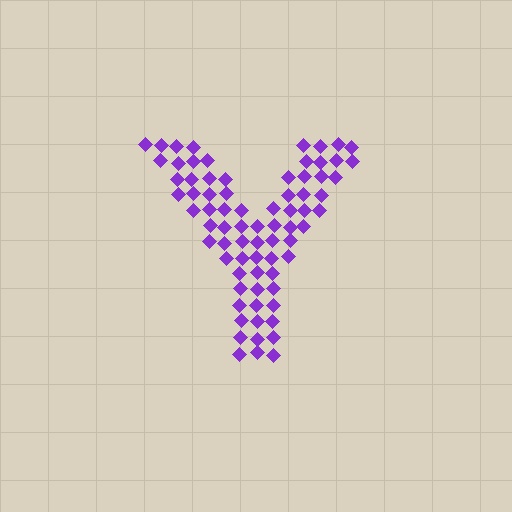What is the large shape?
The large shape is the letter Y.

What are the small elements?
The small elements are diamonds.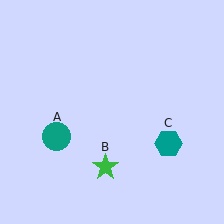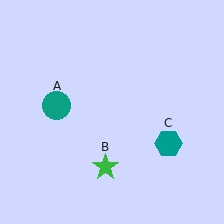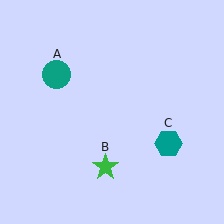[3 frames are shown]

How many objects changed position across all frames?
1 object changed position: teal circle (object A).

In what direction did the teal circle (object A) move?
The teal circle (object A) moved up.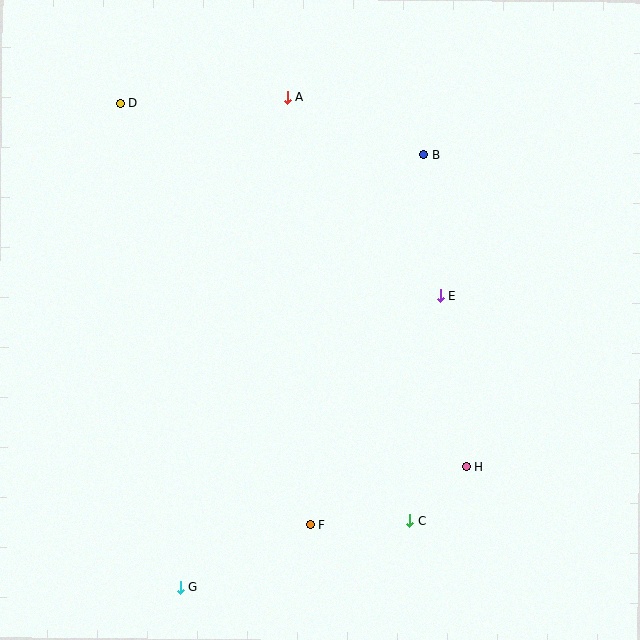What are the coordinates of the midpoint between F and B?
The midpoint between F and B is at (367, 340).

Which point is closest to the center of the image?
Point E at (440, 296) is closest to the center.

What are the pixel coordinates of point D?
Point D is at (120, 103).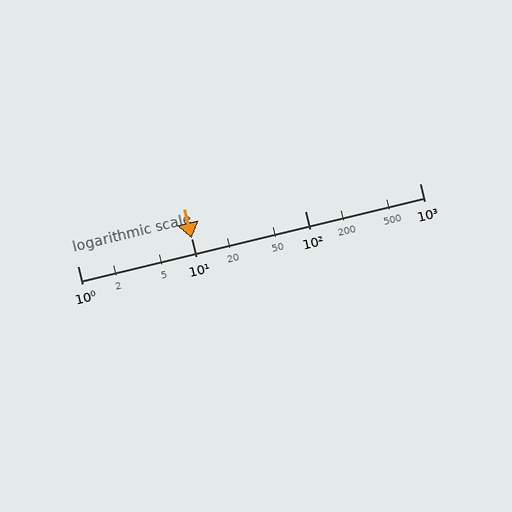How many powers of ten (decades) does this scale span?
The scale spans 3 decades, from 1 to 1000.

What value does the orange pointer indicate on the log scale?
The pointer indicates approximately 10.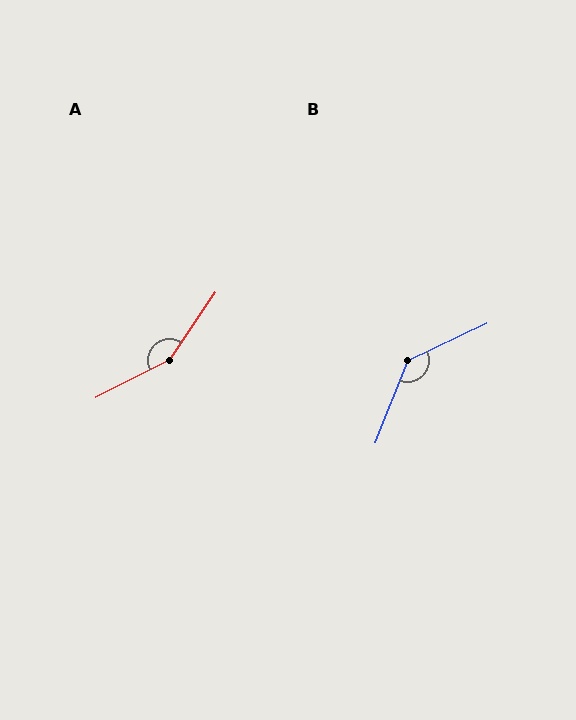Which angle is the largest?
A, at approximately 151 degrees.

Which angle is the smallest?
B, at approximately 137 degrees.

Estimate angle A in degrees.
Approximately 151 degrees.